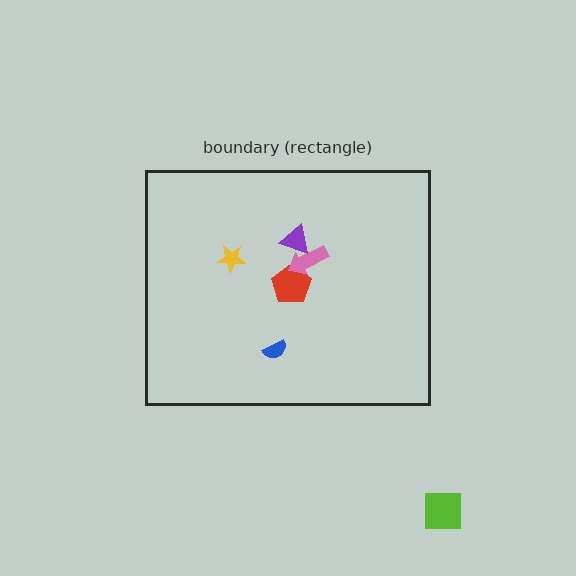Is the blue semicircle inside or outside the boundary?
Inside.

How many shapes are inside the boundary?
5 inside, 1 outside.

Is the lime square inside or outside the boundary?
Outside.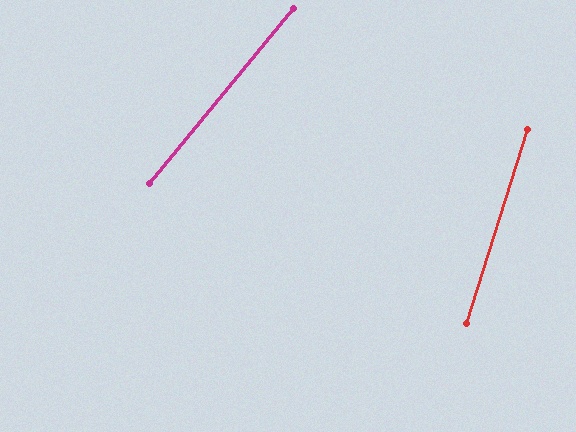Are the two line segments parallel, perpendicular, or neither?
Neither parallel nor perpendicular — they differ by about 22°.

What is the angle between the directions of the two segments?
Approximately 22 degrees.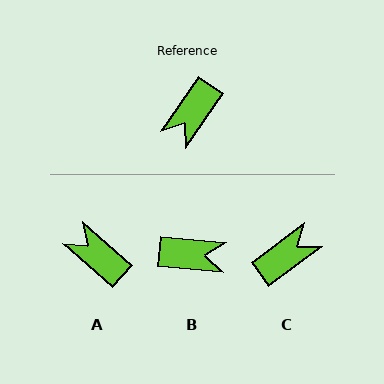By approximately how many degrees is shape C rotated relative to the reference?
Approximately 161 degrees counter-clockwise.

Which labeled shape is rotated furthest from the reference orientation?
C, about 161 degrees away.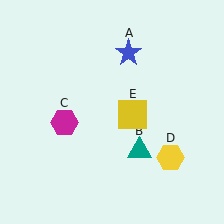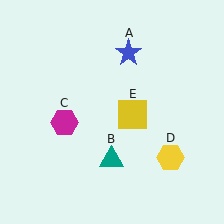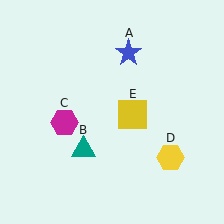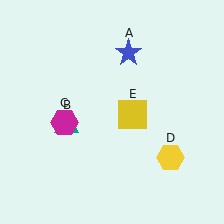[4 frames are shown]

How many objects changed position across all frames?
1 object changed position: teal triangle (object B).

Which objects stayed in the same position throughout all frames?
Blue star (object A) and magenta hexagon (object C) and yellow hexagon (object D) and yellow square (object E) remained stationary.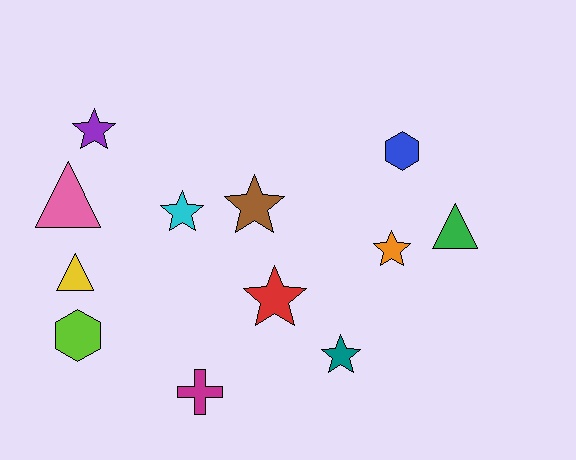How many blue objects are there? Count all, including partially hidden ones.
There is 1 blue object.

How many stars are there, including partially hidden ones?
There are 6 stars.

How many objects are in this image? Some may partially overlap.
There are 12 objects.